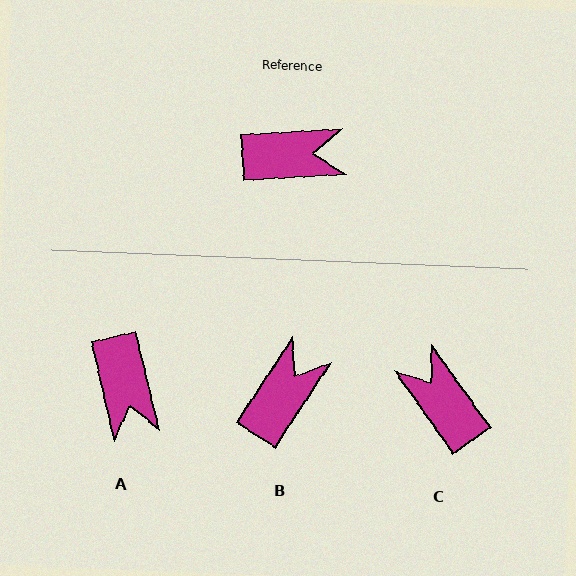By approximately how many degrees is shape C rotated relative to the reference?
Approximately 122 degrees counter-clockwise.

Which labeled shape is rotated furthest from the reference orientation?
C, about 122 degrees away.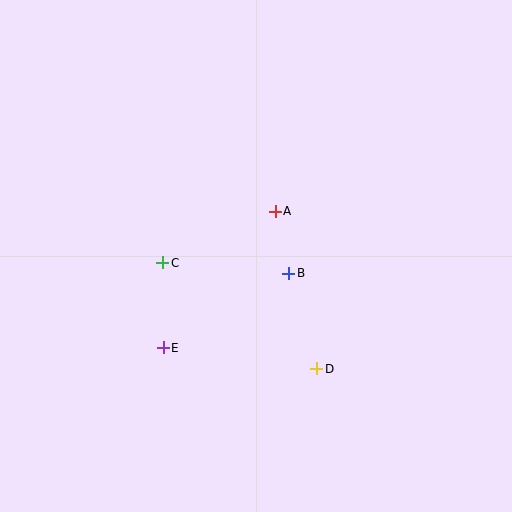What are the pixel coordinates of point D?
Point D is at (317, 369).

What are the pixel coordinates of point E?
Point E is at (163, 348).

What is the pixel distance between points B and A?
The distance between B and A is 63 pixels.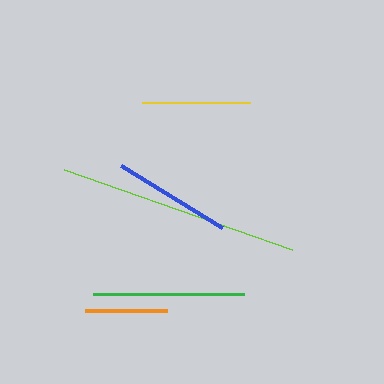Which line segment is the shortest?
The orange line is the shortest at approximately 81 pixels.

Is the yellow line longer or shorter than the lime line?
The lime line is longer than the yellow line.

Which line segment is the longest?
The lime line is the longest at approximately 242 pixels.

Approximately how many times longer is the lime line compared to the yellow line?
The lime line is approximately 2.2 times the length of the yellow line.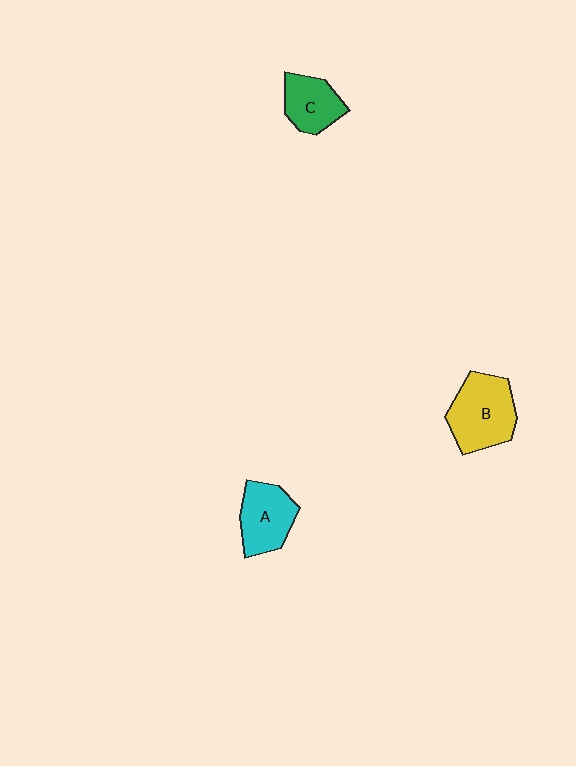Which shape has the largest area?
Shape B (yellow).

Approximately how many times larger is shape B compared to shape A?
Approximately 1.3 times.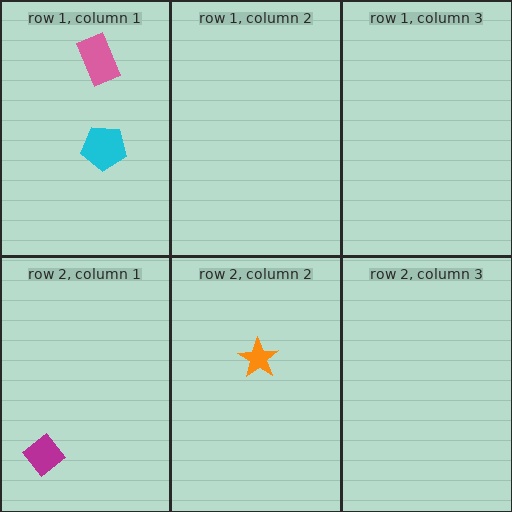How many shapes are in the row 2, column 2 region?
1.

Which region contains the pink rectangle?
The row 1, column 1 region.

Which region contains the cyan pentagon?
The row 1, column 1 region.